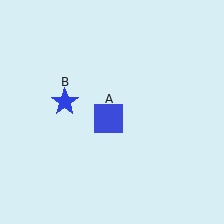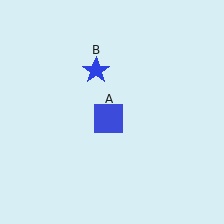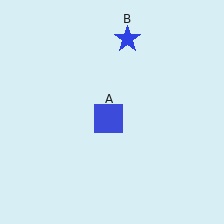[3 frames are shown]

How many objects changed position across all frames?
1 object changed position: blue star (object B).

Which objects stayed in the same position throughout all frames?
Blue square (object A) remained stationary.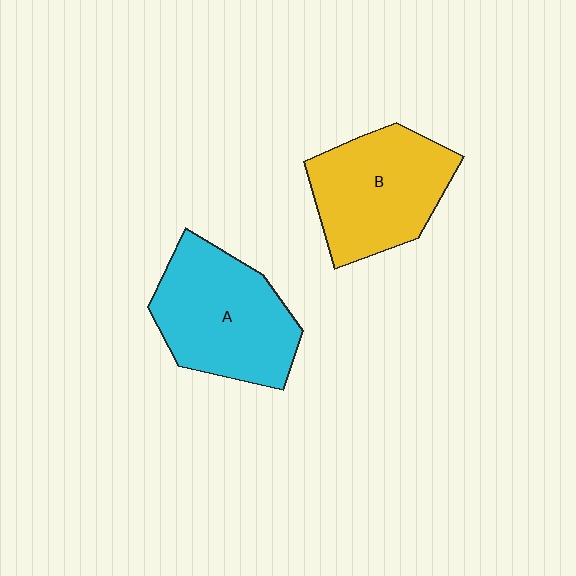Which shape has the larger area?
Shape A (cyan).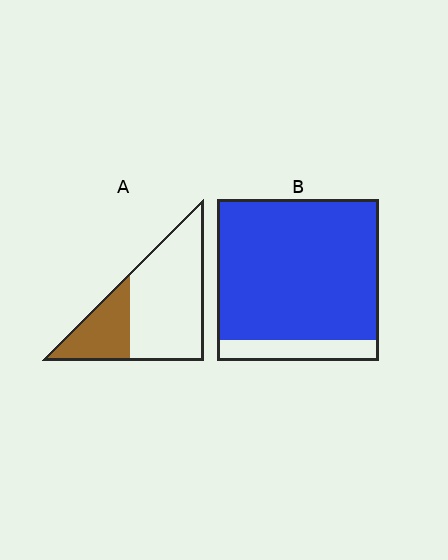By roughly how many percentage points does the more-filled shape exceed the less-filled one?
By roughly 55 percentage points (B over A).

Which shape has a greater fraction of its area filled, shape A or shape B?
Shape B.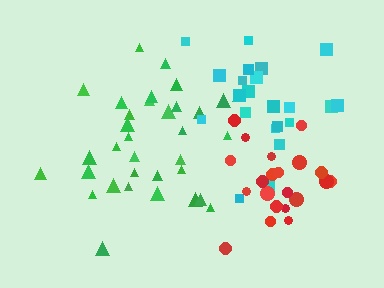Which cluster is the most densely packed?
Green.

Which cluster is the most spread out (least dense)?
Cyan.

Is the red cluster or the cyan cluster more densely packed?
Red.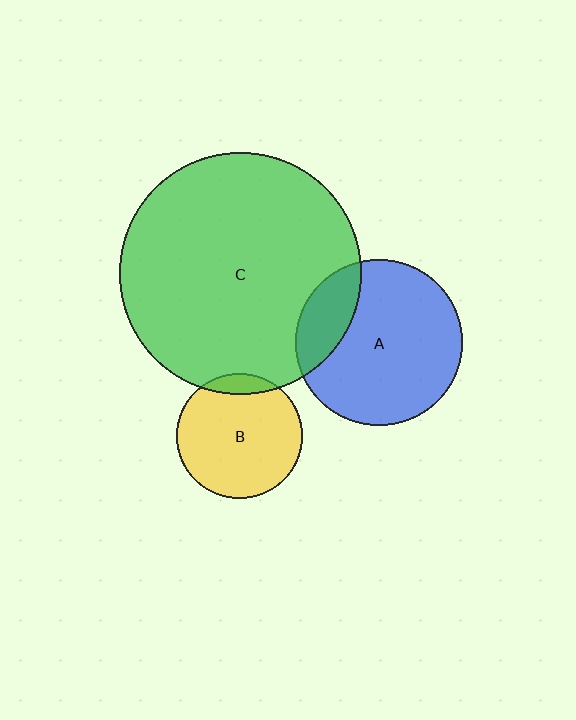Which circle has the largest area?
Circle C (green).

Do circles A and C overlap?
Yes.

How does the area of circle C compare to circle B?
Approximately 3.7 times.